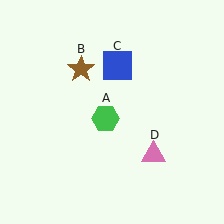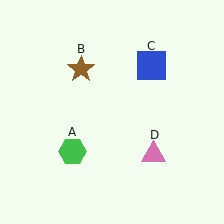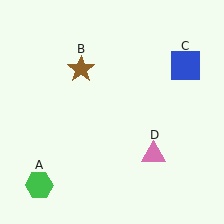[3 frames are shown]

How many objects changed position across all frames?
2 objects changed position: green hexagon (object A), blue square (object C).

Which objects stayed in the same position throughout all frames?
Brown star (object B) and pink triangle (object D) remained stationary.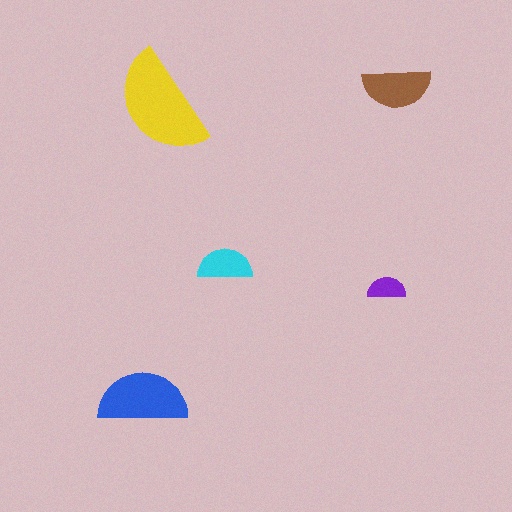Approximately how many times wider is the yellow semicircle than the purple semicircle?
About 3 times wider.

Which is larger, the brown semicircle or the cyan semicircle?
The brown one.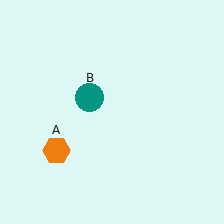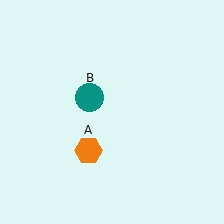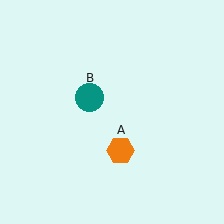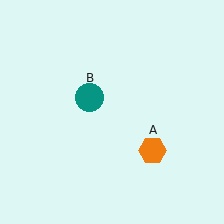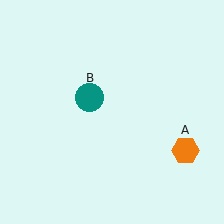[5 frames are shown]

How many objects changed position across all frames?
1 object changed position: orange hexagon (object A).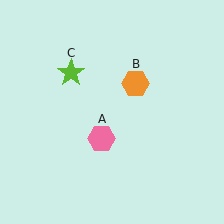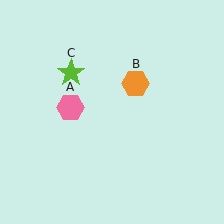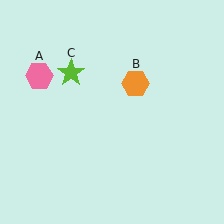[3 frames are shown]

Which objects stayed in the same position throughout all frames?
Orange hexagon (object B) and lime star (object C) remained stationary.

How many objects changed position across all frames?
1 object changed position: pink hexagon (object A).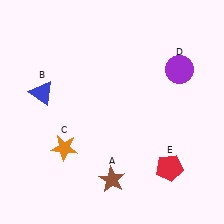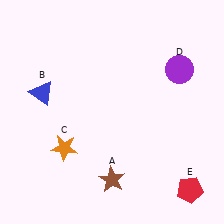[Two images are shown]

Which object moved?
The red pentagon (E) moved down.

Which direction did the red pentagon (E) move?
The red pentagon (E) moved down.